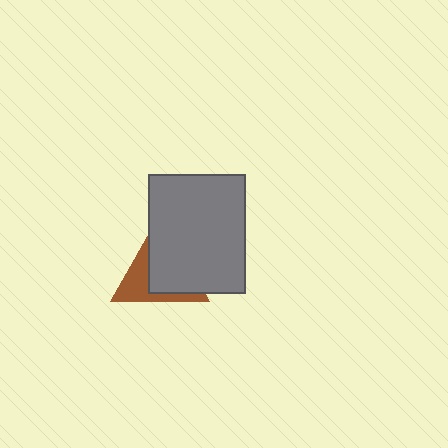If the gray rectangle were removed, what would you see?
You would see the complete brown triangle.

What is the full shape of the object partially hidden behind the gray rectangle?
The partially hidden object is a brown triangle.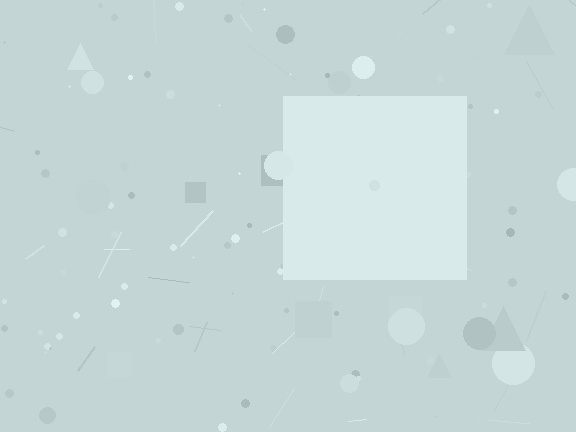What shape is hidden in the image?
A square is hidden in the image.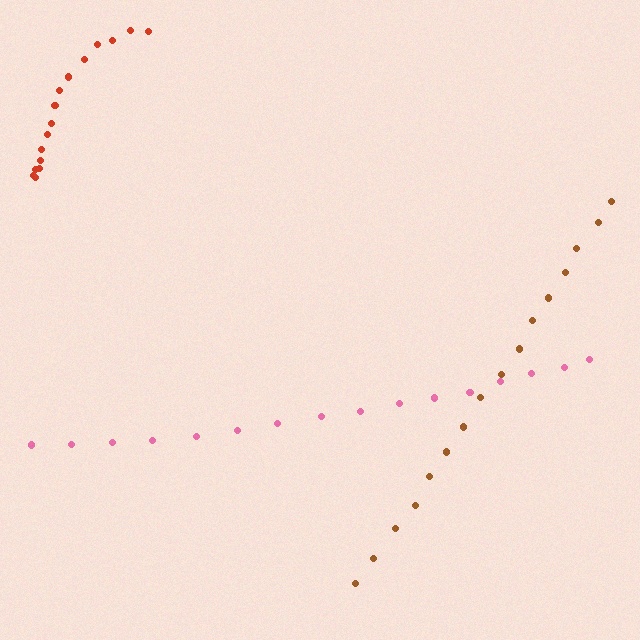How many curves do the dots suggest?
There are 3 distinct paths.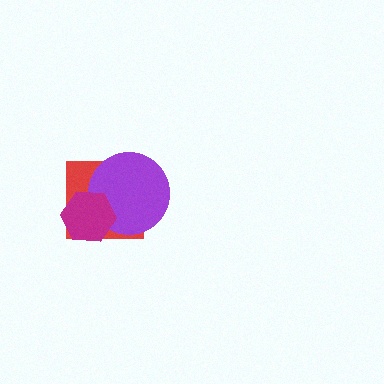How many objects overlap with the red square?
2 objects overlap with the red square.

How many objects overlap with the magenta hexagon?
2 objects overlap with the magenta hexagon.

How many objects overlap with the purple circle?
2 objects overlap with the purple circle.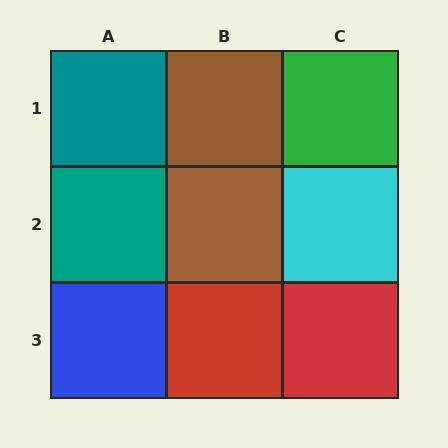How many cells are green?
1 cell is green.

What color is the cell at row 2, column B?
Brown.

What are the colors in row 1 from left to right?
Teal, brown, green.